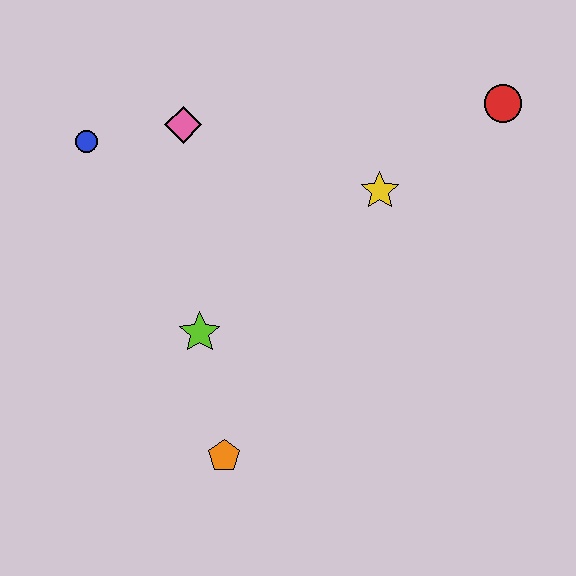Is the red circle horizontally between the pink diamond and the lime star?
No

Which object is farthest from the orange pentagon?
The red circle is farthest from the orange pentagon.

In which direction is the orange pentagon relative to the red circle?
The orange pentagon is below the red circle.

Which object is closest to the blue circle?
The pink diamond is closest to the blue circle.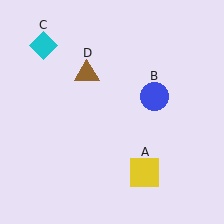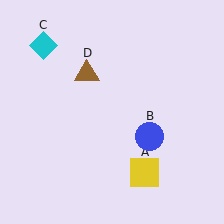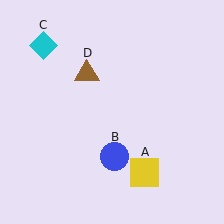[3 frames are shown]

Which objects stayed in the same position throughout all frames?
Yellow square (object A) and cyan diamond (object C) and brown triangle (object D) remained stationary.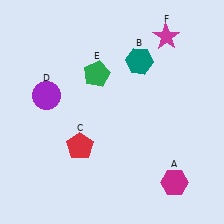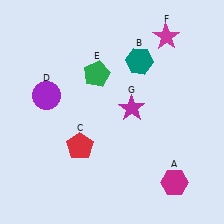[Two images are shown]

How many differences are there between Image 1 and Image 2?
There is 1 difference between the two images.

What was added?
A magenta star (G) was added in Image 2.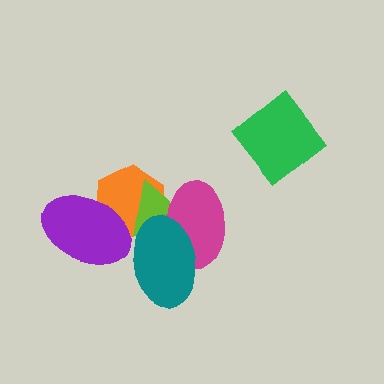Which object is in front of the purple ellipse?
The teal ellipse is in front of the purple ellipse.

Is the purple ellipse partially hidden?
Yes, it is partially covered by another shape.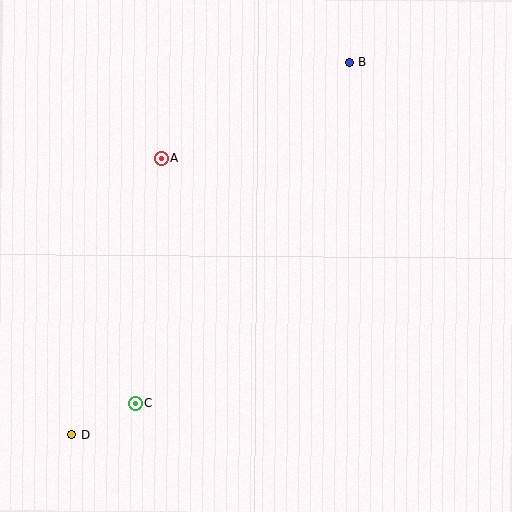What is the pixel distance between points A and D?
The distance between A and D is 290 pixels.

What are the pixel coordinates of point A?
Point A is at (161, 159).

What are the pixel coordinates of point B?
Point B is at (350, 62).